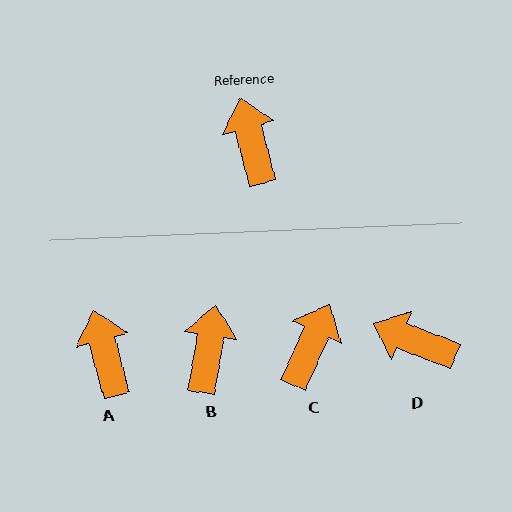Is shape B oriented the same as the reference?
No, it is off by about 24 degrees.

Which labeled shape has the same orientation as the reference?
A.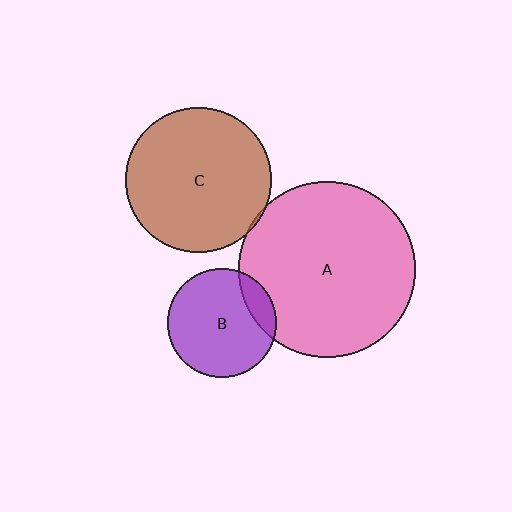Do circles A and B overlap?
Yes.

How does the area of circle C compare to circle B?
Approximately 1.8 times.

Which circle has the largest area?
Circle A (pink).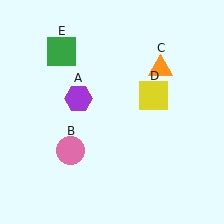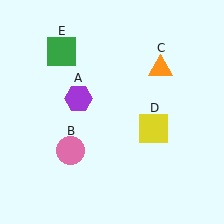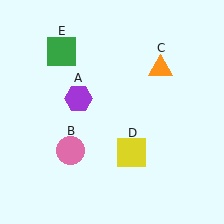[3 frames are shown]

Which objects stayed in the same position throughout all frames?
Purple hexagon (object A) and pink circle (object B) and orange triangle (object C) and green square (object E) remained stationary.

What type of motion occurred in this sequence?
The yellow square (object D) rotated clockwise around the center of the scene.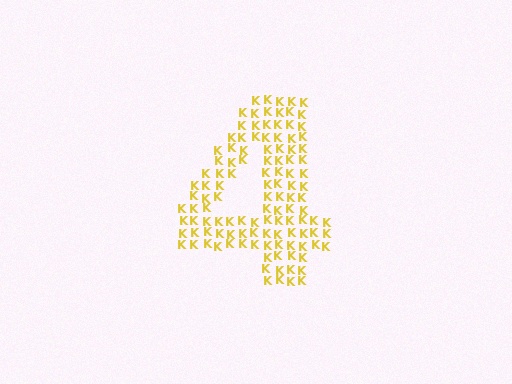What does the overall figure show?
The overall figure shows the digit 4.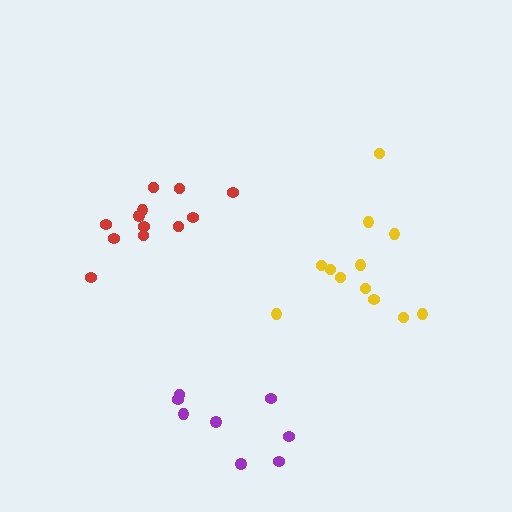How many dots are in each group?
Group 1: 12 dots, Group 2: 12 dots, Group 3: 8 dots (32 total).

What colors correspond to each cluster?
The clusters are colored: yellow, red, purple.